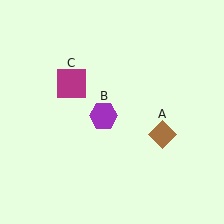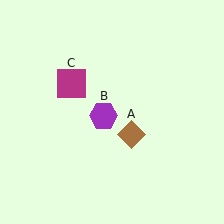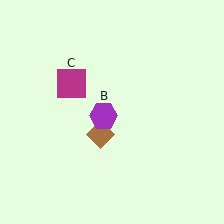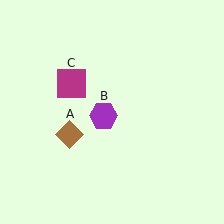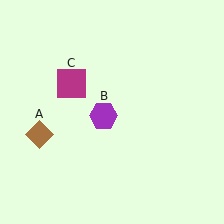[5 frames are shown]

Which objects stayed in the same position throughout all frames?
Purple hexagon (object B) and magenta square (object C) remained stationary.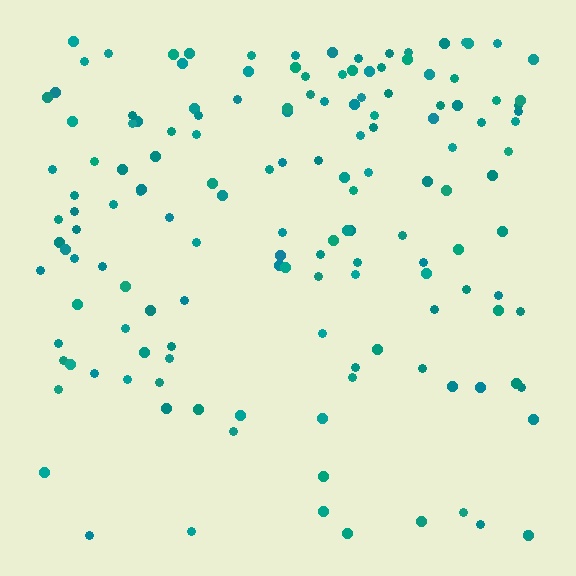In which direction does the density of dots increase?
From bottom to top, with the top side densest.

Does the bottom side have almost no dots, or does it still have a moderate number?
Still a moderate number, just noticeably fewer than the top.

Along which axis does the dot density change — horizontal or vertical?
Vertical.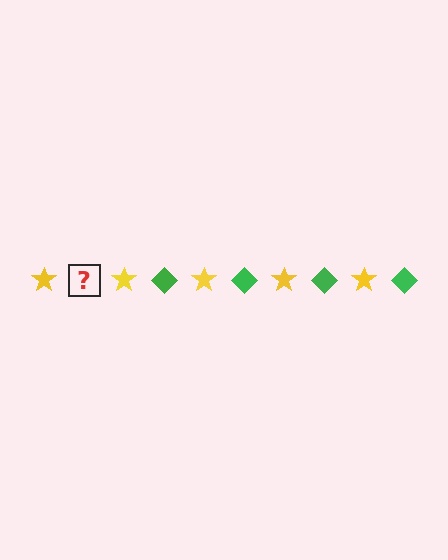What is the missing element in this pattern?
The missing element is a green diamond.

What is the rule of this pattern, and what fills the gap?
The rule is that the pattern alternates between yellow star and green diamond. The gap should be filled with a green diamond.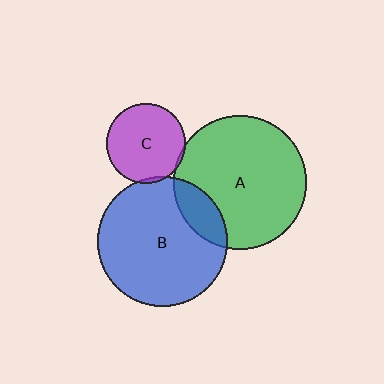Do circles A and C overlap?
Yes.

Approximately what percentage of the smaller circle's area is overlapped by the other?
Approximately 5%.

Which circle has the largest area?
Circle A (green).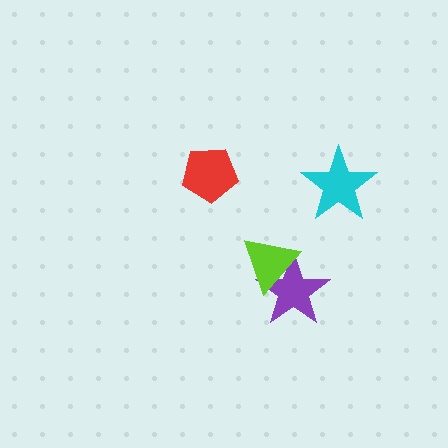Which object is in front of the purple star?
The lime triangle is in front of the purple star.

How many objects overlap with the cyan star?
0 objects overlap with the cyan star.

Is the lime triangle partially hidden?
No, no other shape covers it.